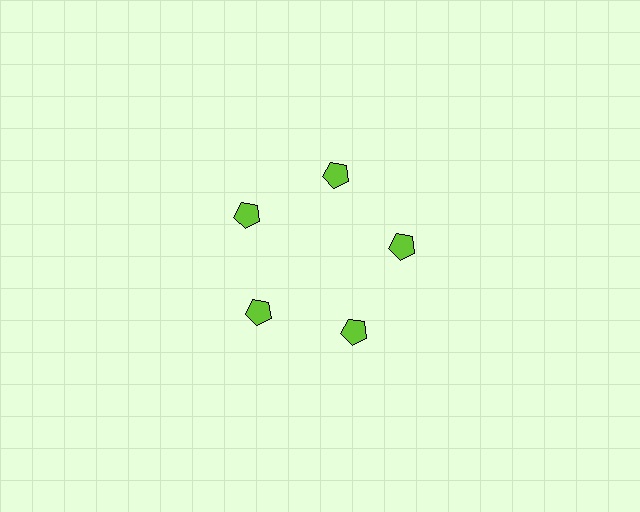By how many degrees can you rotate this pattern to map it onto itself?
The pattern maps onto itself every 72 degrees of rotation.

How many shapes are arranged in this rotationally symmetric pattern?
There are 5 shapes, arranged in 5 groups of 1.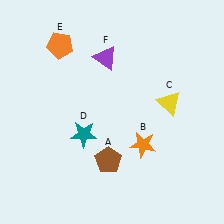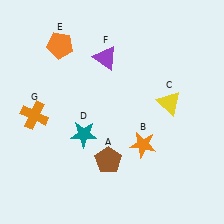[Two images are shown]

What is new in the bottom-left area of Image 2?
An orange cross (G) was added in the bottom-left area of Image 2.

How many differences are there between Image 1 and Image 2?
There is 1 difference between the two images.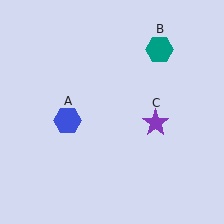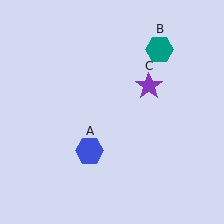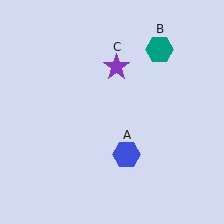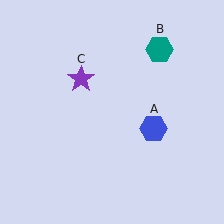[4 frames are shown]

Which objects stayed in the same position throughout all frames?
Teal hexagon (object B) remained stationary.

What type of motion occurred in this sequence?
The blue hexagon (object A), purple star (object C) rotated counterclockwise around the center of the scene.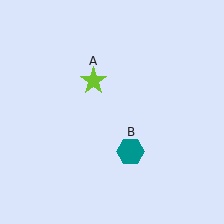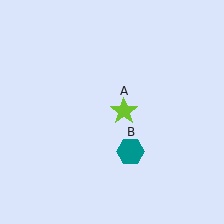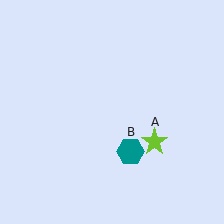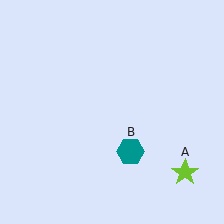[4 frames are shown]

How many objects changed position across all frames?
1 object changed position: lime star (object A).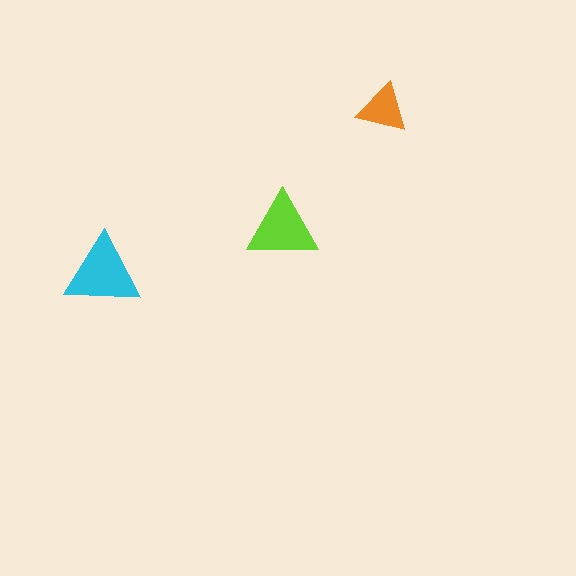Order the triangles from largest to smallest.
the cyan one, the lime one, the orange one.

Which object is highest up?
The orange triangle is topmost.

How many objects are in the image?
There are 3 objects in the image.